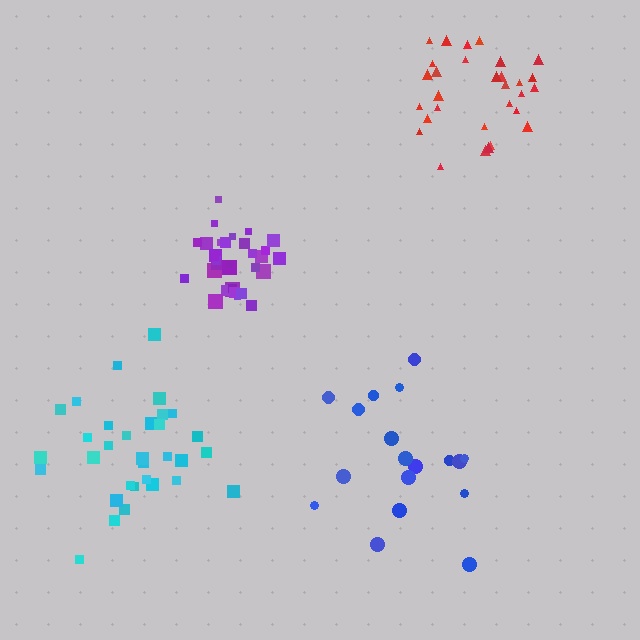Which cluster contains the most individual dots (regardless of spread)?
Purple (32).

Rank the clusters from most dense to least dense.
purple, red, blue, cyan.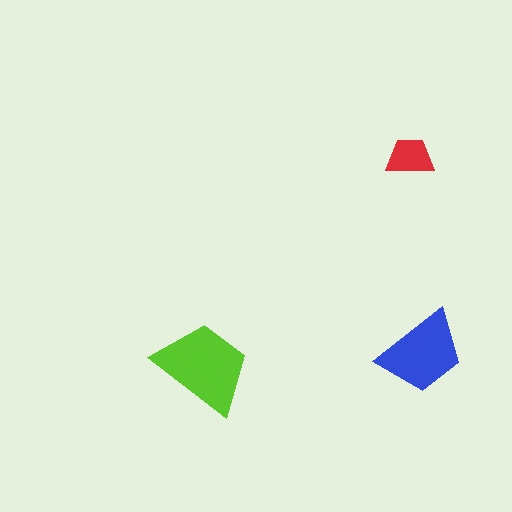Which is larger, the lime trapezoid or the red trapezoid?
The lime one.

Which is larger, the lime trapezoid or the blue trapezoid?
The lime one.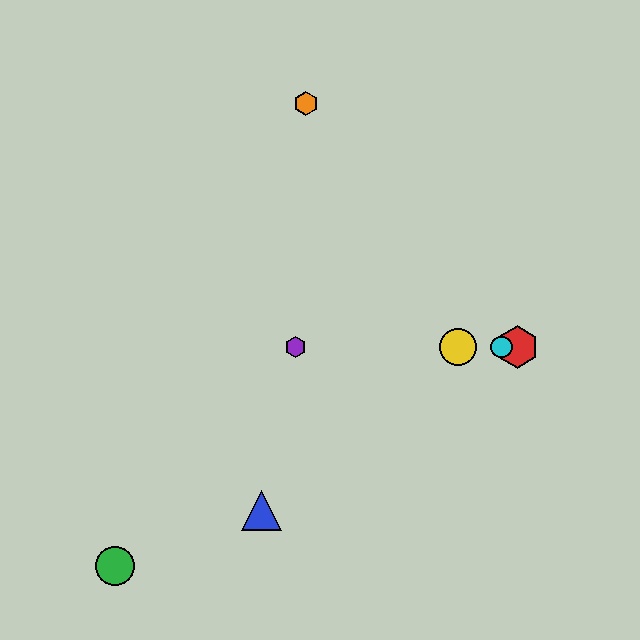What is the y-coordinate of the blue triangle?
The blue triangle is at y≈511.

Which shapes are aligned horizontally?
The red hexagon, the yellow circle, the purple hexagon, the cyan circle are aligned horizontally.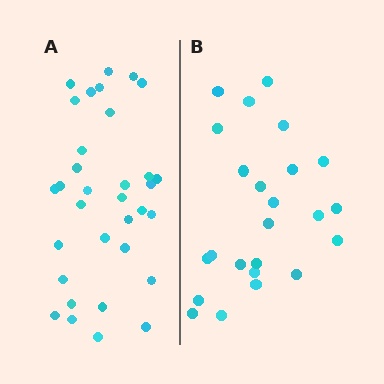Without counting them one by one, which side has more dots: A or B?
Region A (the left region) has more dots.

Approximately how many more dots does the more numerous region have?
Region A has roughly 8 or so more dots than region B.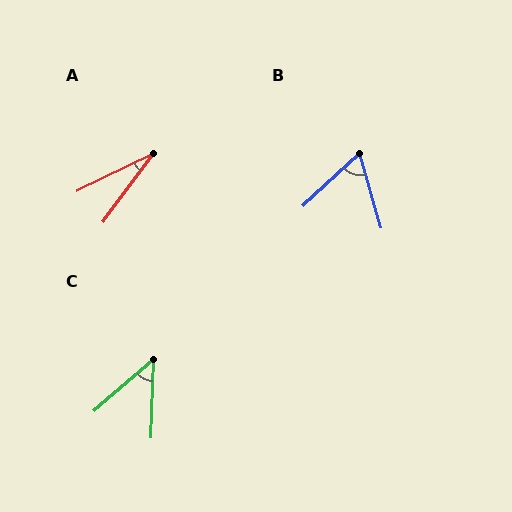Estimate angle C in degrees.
Approximately 47 degrees.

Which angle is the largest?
B, at approximately 63 degrees.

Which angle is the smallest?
A, at approximately 27 degrees.